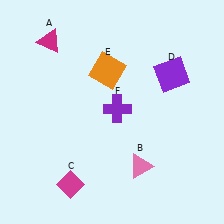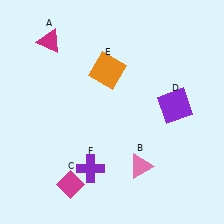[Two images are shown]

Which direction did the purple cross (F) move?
The purple cross (F) moved down.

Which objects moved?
The objects that moved are: the purple square (D), the purple cross (F).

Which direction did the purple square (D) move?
The purple square (D) moved down.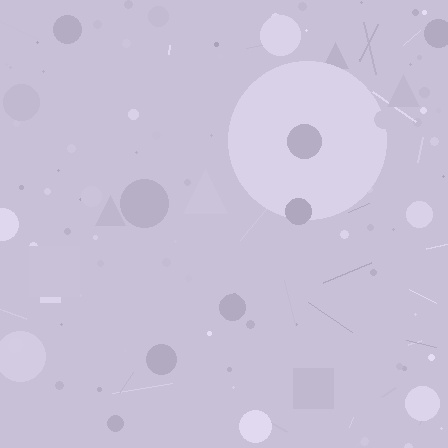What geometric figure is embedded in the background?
A circle is embedded in the background.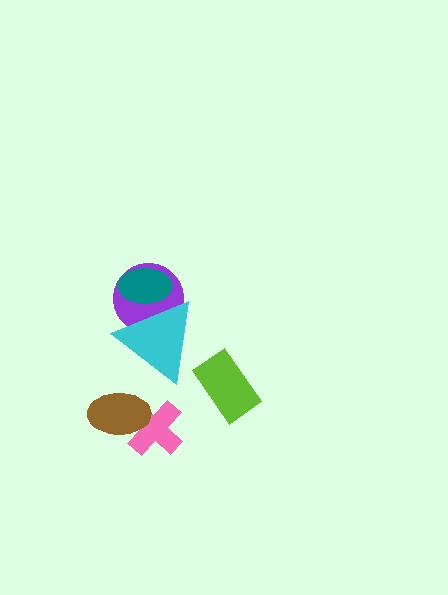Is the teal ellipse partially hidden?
No, no other shape covers it.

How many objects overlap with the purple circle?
2 objects overlap with the purple circle.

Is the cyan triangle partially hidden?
Yes, it is partially covered by another shape.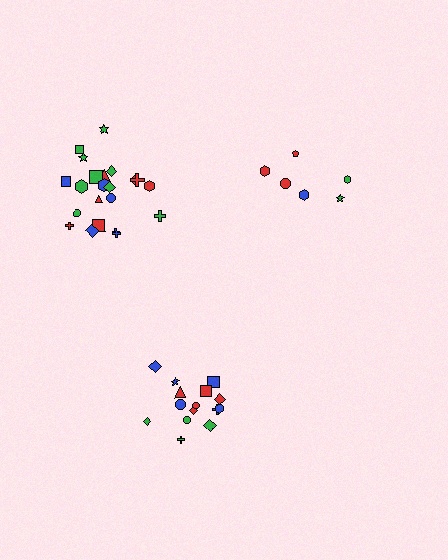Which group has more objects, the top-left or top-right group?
The top-left group.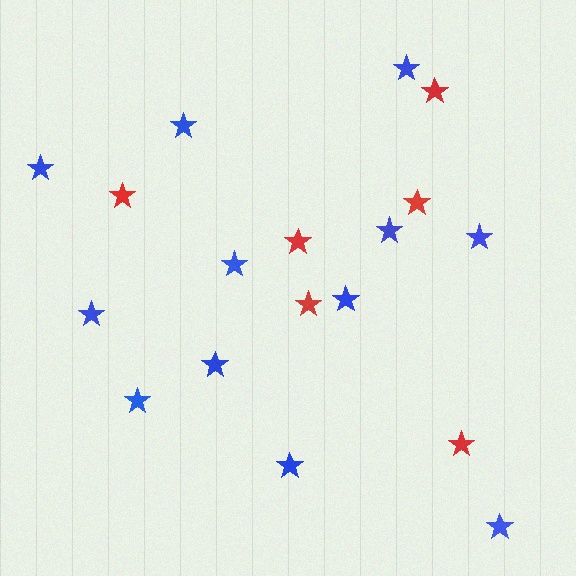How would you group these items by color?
There are 2 groups: one group of red stars (6) and one group of blue stars (12).